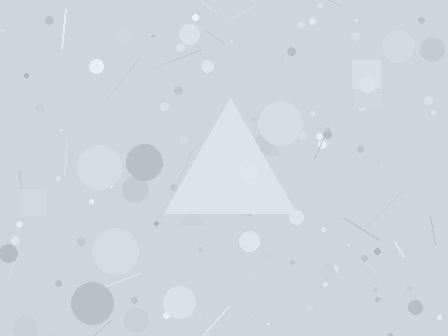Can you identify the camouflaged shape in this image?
The camouflaged shape is a triangle.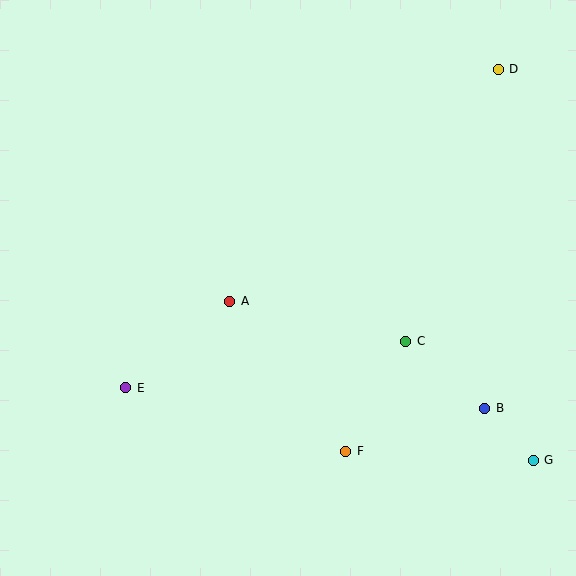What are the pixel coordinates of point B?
Point B is at (485, 408).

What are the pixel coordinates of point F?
Point F is at (346, 451).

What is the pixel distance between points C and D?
The distance between C and D is 287 pixels.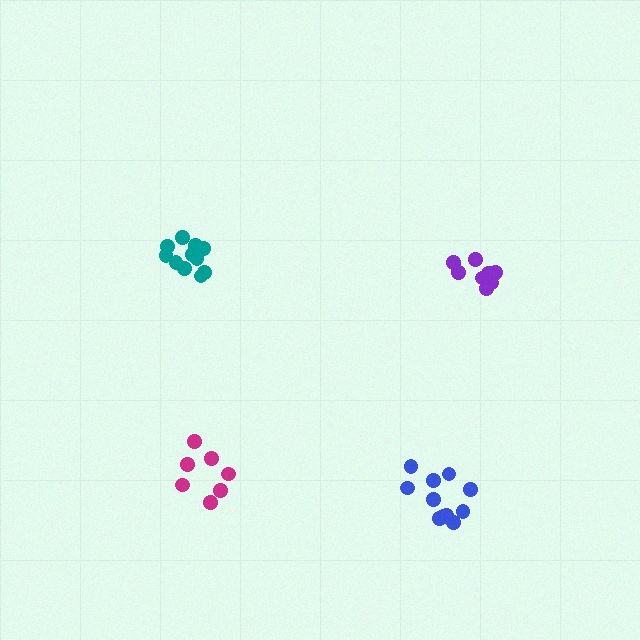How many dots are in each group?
Group 1: 12 dots, Group 2: 10 dots, Group 3: 7 dots, Group 4: 11 dots (40 total).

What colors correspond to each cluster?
The clusters are colored: teal, purple, magenta, blue.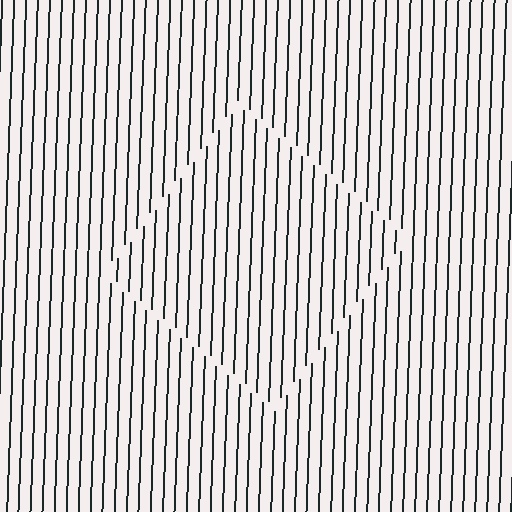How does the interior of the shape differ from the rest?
The interior of the shape contains the same grating, shifted by half a period — the contour is defined by the phase discontinuity where line-ends from the inner and outer gratings abut.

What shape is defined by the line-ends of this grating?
An illusory square. The interior of the shape contains the same grating, shifted by half a period — the contour is defined by the phase discontinuity where line-ends from the inner and outer gratings abut.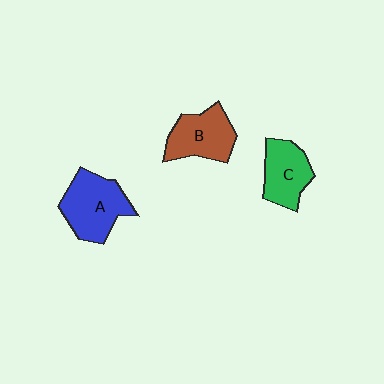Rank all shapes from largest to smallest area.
From largest to smallest: A (blue), B (brown), C (green).